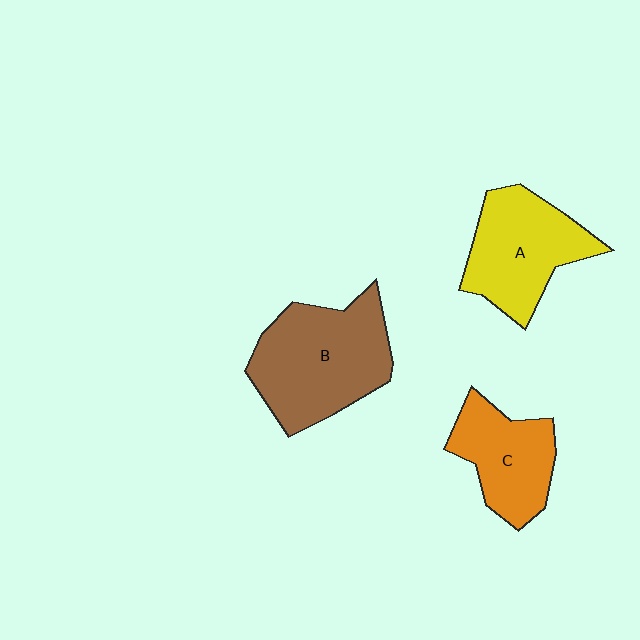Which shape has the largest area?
Shape B (brown).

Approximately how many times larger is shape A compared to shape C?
Approximately 1.2 times.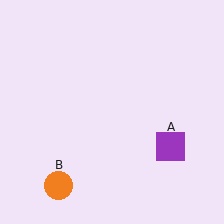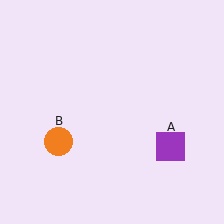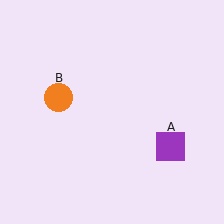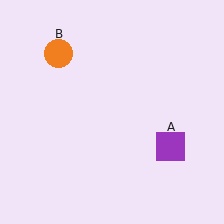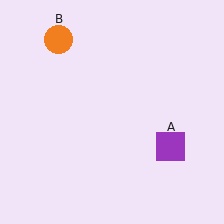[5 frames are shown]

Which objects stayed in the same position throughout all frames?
Purple square (object A) remained stationary.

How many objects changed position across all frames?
1 object changed position: orange circle (object B).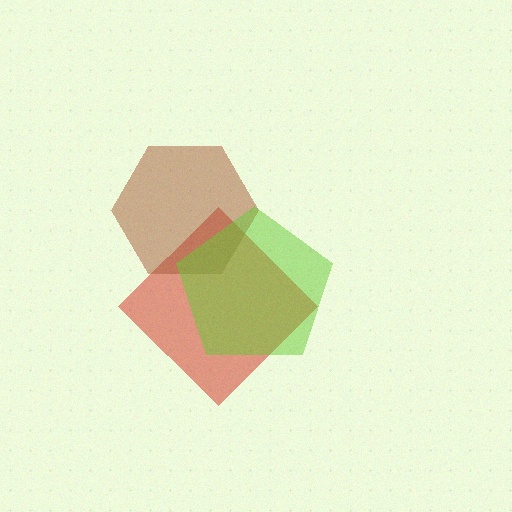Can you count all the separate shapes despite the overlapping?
Yes, there are 3 separate shapes.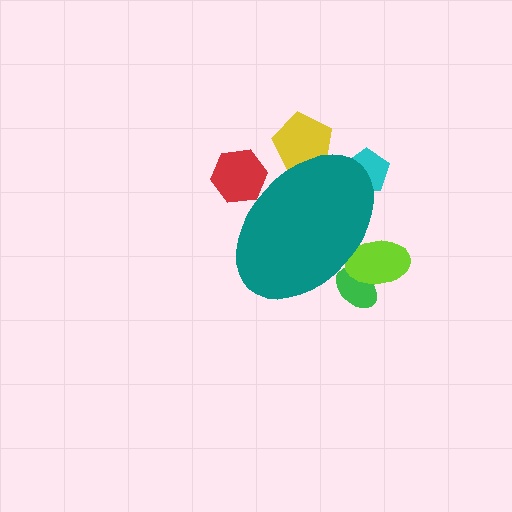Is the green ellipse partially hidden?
Yes, the green ellipse is partially hidden behind the teal ellipse.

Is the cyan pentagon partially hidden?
Yes, the cyan pentagon is partially hidden behind the teal ellipse.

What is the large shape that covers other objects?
A teal ellipse.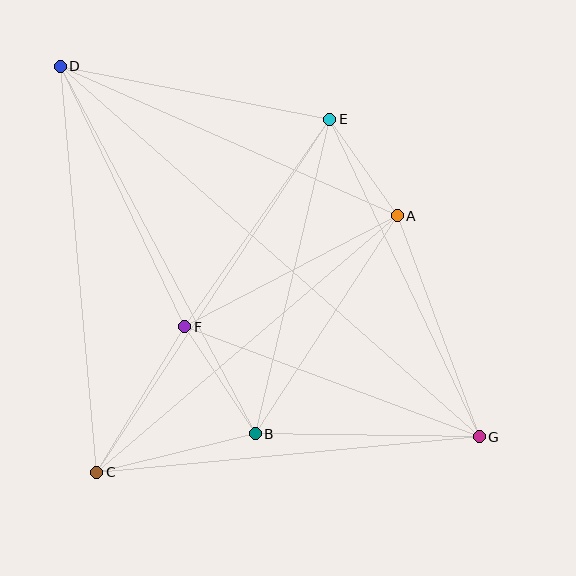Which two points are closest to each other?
Points A and E are closest to each other.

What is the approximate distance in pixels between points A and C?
The distance between A and C is approximately 395 pixels.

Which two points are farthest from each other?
Points D and G are farthest from each other.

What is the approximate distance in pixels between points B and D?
The distance between B and D is approximately 416 pixels.